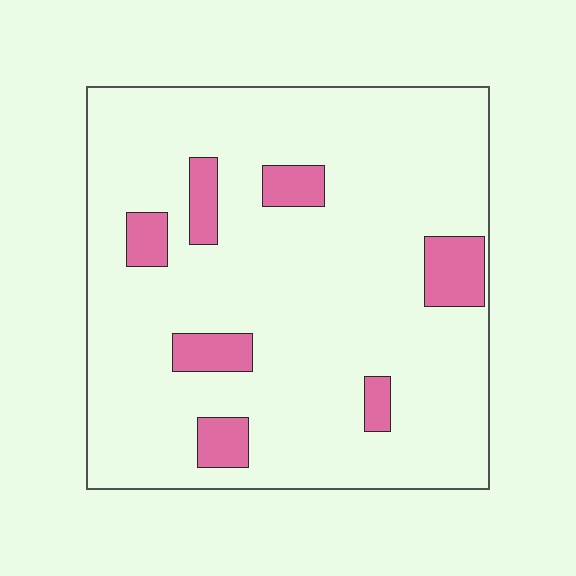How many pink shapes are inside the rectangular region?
7.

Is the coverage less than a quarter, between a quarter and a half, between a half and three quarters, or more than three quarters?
Less than a quarter.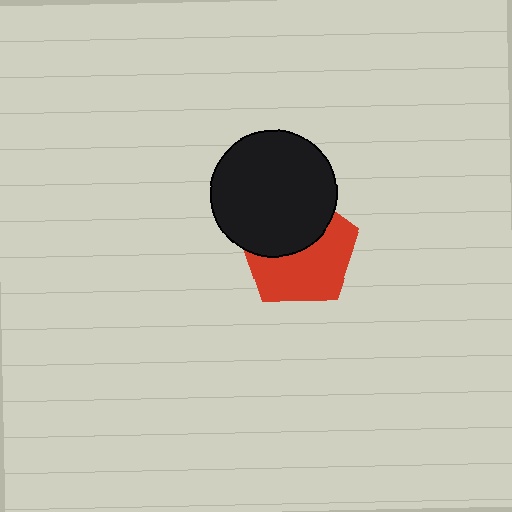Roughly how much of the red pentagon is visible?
About half of it is visible (roughly 56%).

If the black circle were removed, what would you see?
You would see the complete red pentagon.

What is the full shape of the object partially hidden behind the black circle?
The partially hidden object is a red pentagon.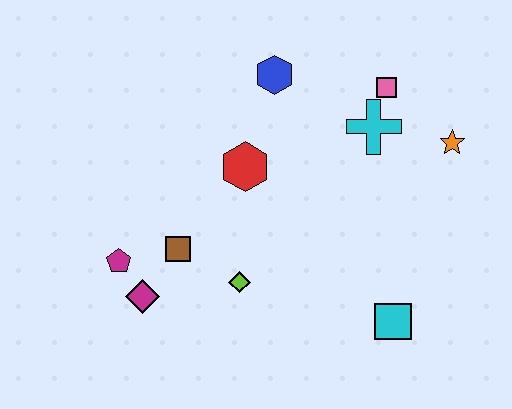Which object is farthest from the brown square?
The orange star is farthest from the brown square.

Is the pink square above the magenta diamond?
Yes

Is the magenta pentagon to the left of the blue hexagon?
Yes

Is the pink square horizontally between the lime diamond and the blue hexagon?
No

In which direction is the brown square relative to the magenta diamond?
The brown square is above the magenta diamond.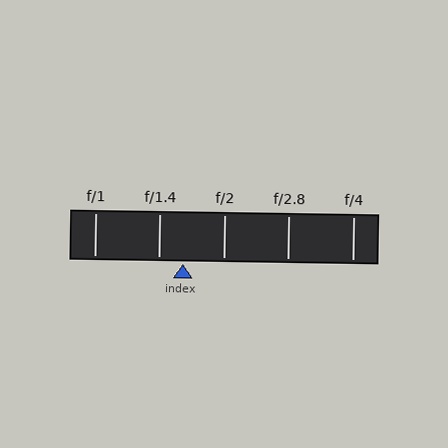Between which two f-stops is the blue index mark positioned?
The index mark is between f/1.4 and f/2.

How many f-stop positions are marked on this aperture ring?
There are 5 f-stop positions marked.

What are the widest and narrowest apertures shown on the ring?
The widest aperture shown is f/1 and the narrowest is f/4.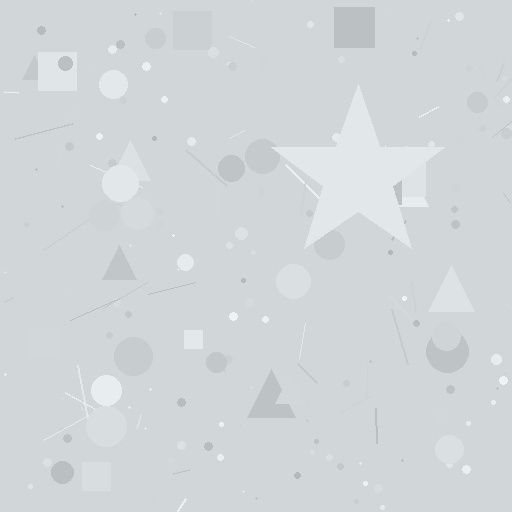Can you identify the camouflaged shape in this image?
The camouflaged shape is a star.